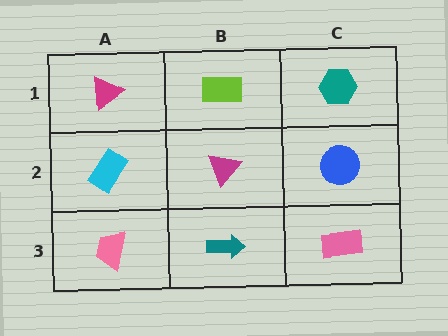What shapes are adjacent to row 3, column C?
A blue circle (row 2, column C), a teal arrow (row 3, column B).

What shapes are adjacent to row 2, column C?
A teal hexagon (row 1, column C), a pink rectangle (row 3, column C), a magenta triangle (row 2, column B).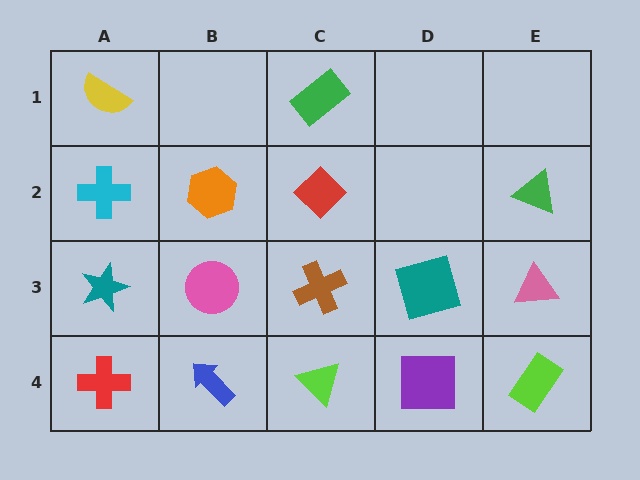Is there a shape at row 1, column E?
No, that cell is empty.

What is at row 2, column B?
An orange hexagon.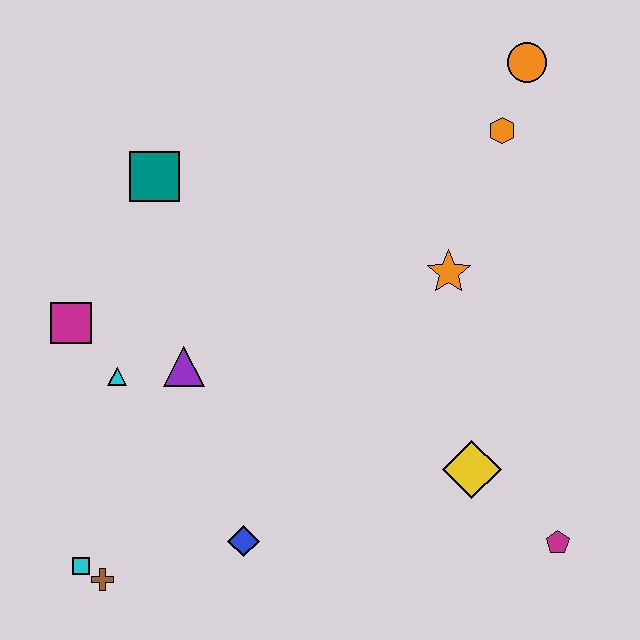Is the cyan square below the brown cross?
No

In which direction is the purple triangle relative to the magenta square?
The purple triangle is to the right of the magenta square.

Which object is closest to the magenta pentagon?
The yellow diamond is closest to the magenta pentagon.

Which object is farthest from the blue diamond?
The orange circle is farthest from the blue diamond.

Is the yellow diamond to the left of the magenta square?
No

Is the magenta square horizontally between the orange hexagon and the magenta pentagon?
No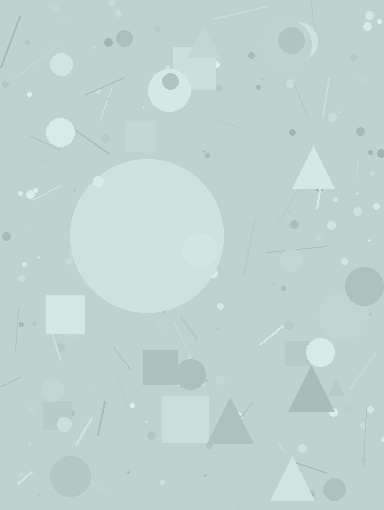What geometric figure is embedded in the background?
A circle is embedded in the background.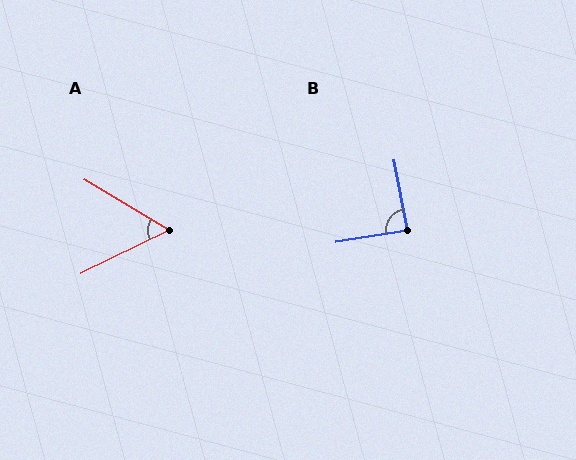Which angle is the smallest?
A, at approximately 57 degrees.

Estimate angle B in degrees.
Approximately 89 degrees.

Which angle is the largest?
B, at approximately 89 degrees.